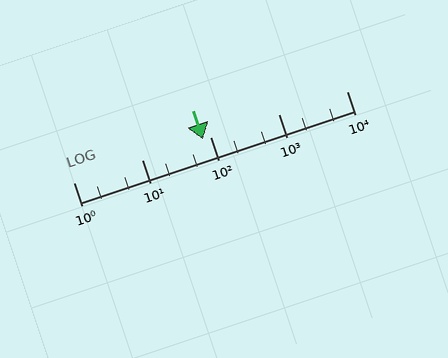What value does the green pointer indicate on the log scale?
The pointer indicates approximately 78.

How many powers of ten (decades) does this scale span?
The scale spans 4 decades, from 1 to 10000.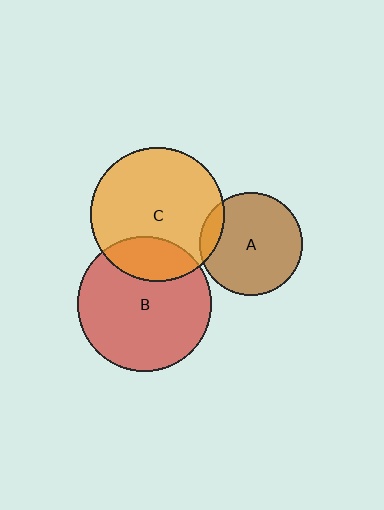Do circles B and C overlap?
Yes.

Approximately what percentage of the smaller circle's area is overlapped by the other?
Approximately 20%.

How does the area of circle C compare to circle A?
Approximately 1.7 times.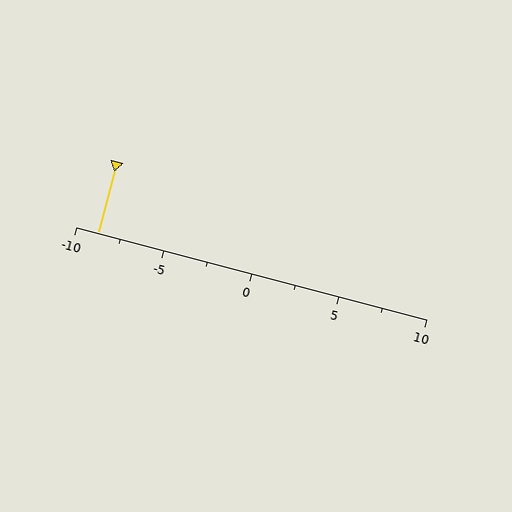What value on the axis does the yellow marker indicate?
The marker indicates approximately -8.8.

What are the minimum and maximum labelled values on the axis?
The axis runs from -10 to 10.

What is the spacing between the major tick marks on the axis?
The major ticks are spaced 5 apart.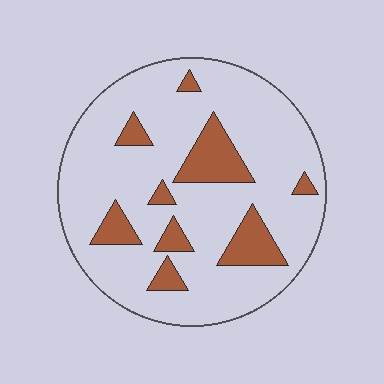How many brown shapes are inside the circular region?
9.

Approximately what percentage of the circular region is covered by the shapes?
Approximately 20%.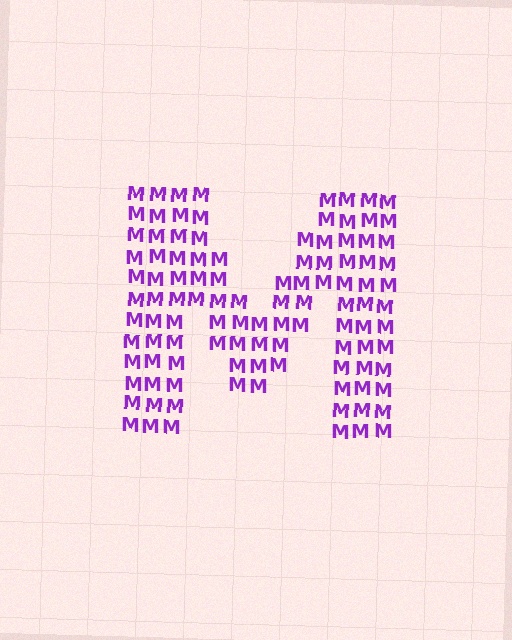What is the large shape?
The large shape is the letter M.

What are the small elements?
The small elements are letter M's.